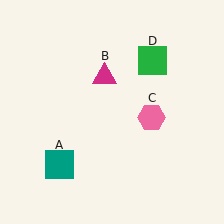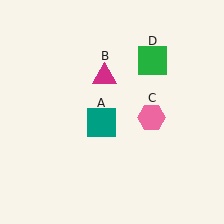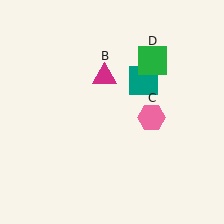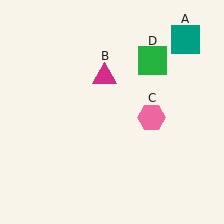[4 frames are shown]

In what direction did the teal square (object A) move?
The teal square (object A) moved up and to the right.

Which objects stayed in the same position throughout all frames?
Magenta triangle (object B) and pink hexagon (object C) and green square (object D) remained stationary.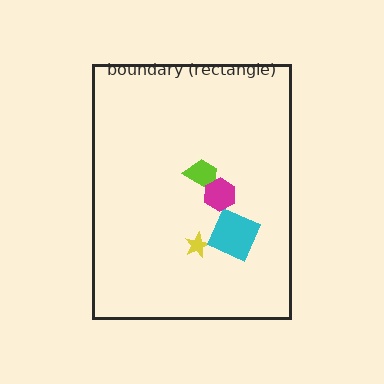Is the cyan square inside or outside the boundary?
Inside.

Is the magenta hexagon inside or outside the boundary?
Inside.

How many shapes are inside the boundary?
4 inside, 0 outside.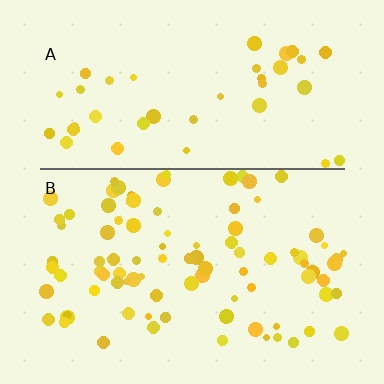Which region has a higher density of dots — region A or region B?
B (the bottom).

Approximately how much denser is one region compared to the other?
Approximately 2.1× — region B over region A.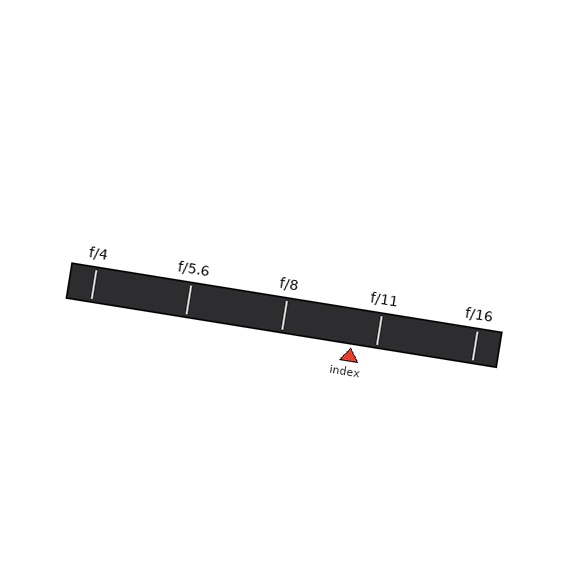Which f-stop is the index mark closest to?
The index mark is closest to f/11.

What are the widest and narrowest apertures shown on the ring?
The widest aperture shown is f/4 and the narrowest is f/16.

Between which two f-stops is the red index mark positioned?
The index mark is between f/8 and f/11.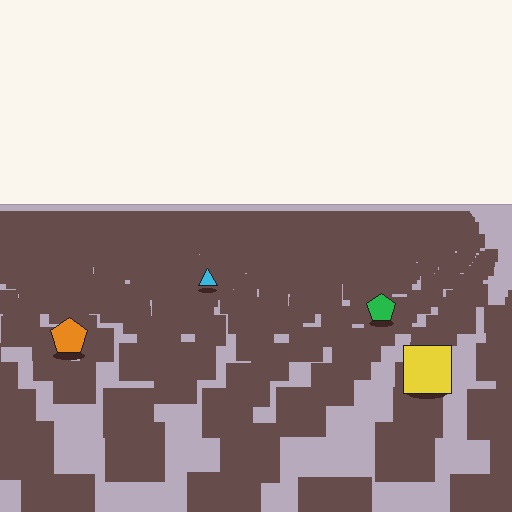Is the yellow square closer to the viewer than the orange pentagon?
Yes. The yellow square is closer — you can tell from the texture gradient: the ground texture is coarser near it.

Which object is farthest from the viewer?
The cyan triangle is farthest from the viewer. It appears smaller and the ground texture around it is denser.